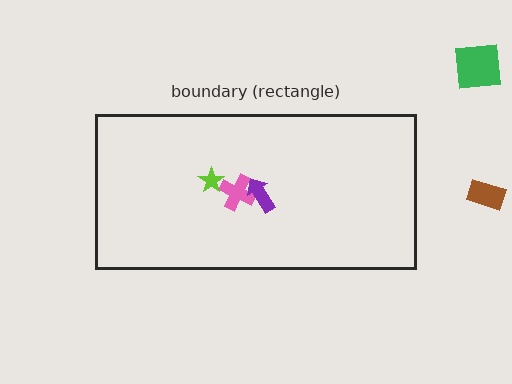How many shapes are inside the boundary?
3 inside, 2 outside.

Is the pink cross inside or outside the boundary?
Inside.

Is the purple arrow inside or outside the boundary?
Inside.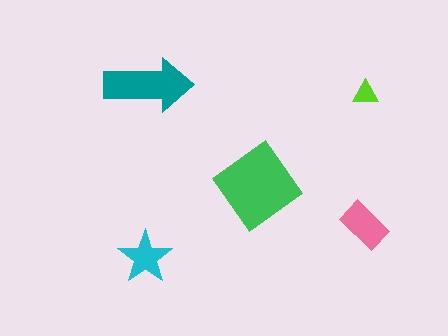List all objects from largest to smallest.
The green diamond, the teal arrow, the pink rectangle, the cyan star, the lime triangle.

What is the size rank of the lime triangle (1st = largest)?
5th.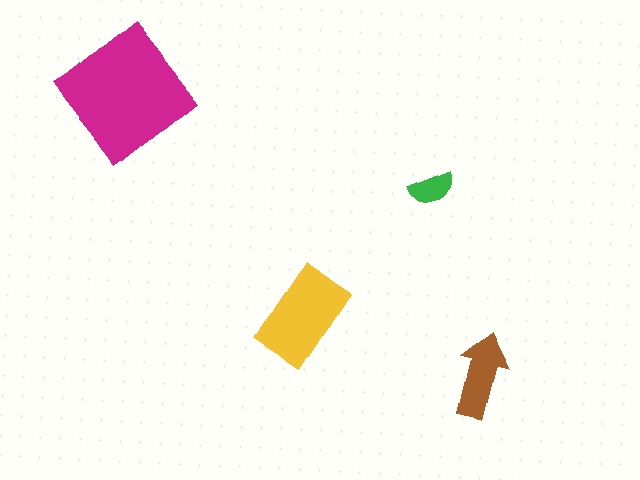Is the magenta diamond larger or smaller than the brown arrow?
Larger.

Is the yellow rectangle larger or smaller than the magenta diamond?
Smaller.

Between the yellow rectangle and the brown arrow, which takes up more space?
The yellow rectangle.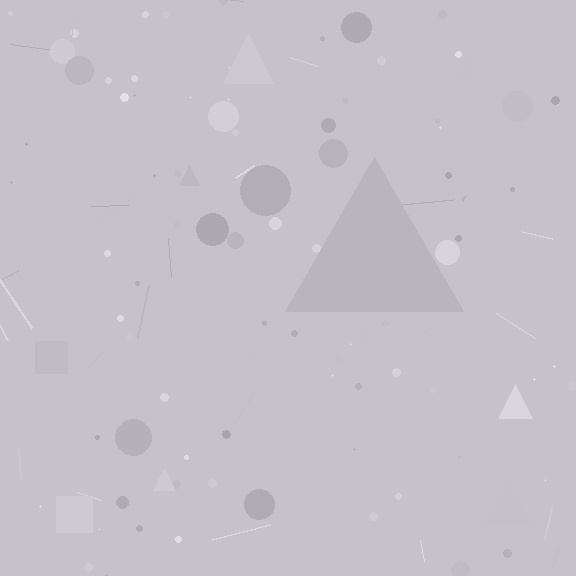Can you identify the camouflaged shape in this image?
The camouflaged shape is a triangle.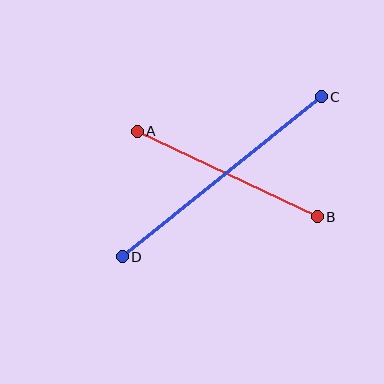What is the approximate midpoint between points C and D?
The midpoint is at approximately (222, 177) pixels.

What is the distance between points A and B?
The distance is approximately 199 pixels.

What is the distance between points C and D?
The distance is approximately 255 pixels.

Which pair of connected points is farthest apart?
Points C and D are farthest apart.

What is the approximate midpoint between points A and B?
The midpoint is at approximately (227, 174) pixels.